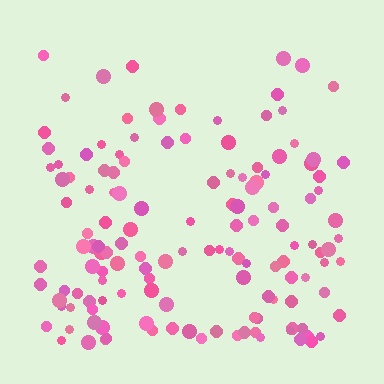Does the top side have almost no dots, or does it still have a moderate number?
Still a moderate number, just noticeably fewer than the bottom.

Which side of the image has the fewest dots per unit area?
The top.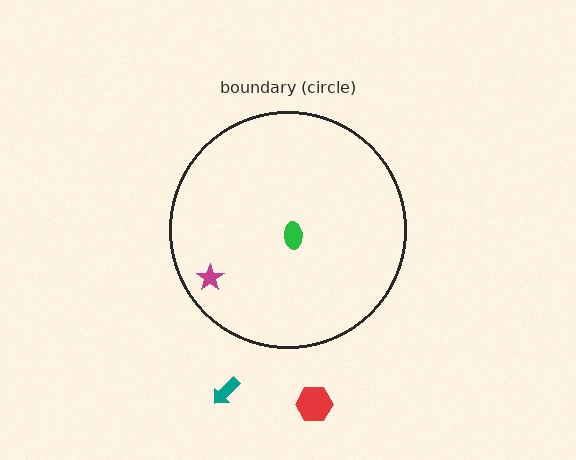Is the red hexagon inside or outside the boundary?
Outside.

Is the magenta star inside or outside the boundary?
Inside.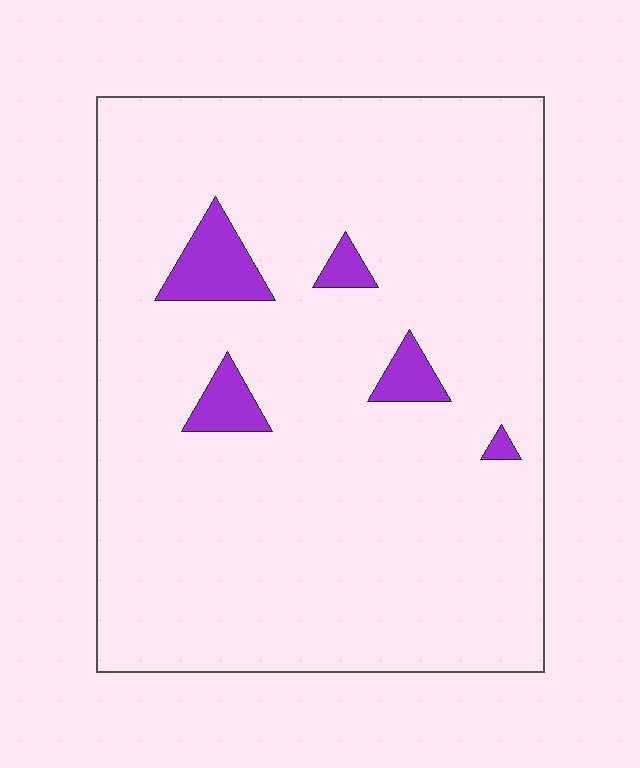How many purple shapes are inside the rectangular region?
5.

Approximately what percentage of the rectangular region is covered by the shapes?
Approximately 5%.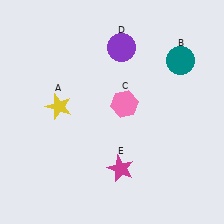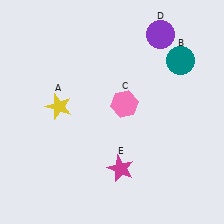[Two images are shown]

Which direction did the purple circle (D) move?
The purple circle (D) moved right.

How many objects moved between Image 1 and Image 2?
1 object moved between the two images.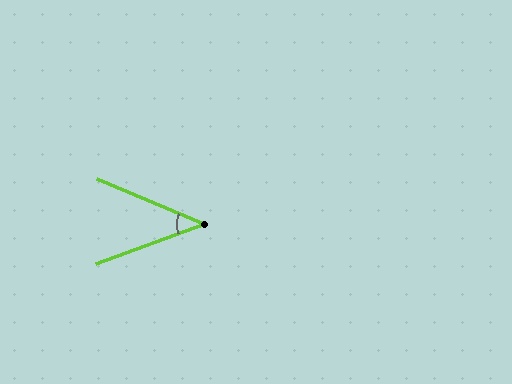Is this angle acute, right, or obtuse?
It is acute.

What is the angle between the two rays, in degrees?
Approximately 43 degrees.